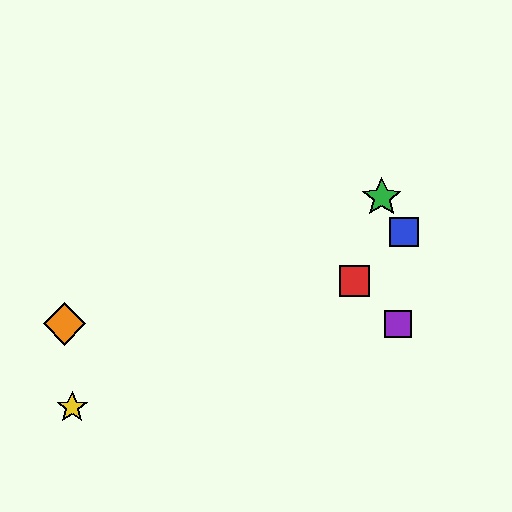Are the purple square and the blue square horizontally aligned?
No, the purple square is at y≈324 and the blue square is at y≈232.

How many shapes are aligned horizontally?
2 shapes (the purple square, the orange diamond) are aligned horizontally.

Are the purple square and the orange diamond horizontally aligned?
Yes, both are at y≈324.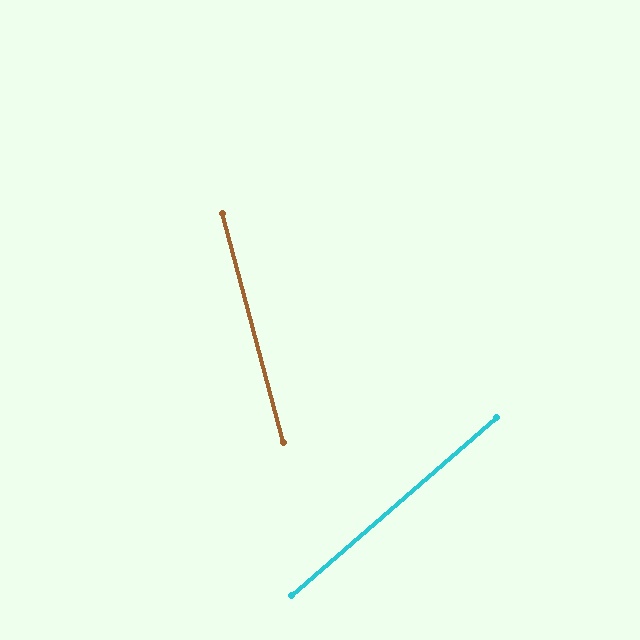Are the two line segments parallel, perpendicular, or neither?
Neither parallel nor perpendicular — they differ by about 64°.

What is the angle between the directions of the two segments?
Approximately 64 degrees.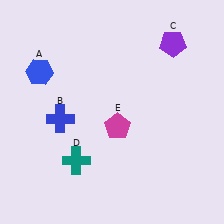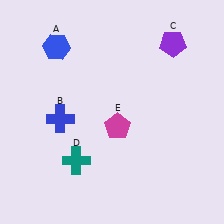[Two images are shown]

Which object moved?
The blue hexagon (A) moved up.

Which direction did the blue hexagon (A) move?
The blue hexagon (A) moved up.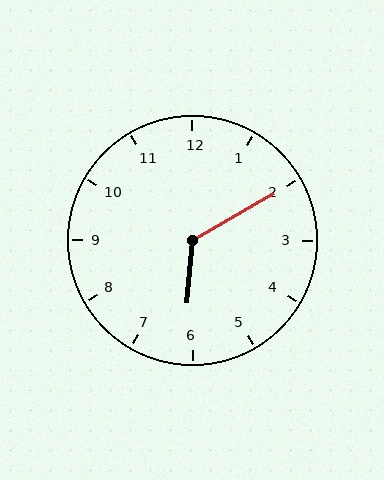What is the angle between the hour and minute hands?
Approximately 125 degrees.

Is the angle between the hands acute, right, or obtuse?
It is obtuse.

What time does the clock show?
6:10.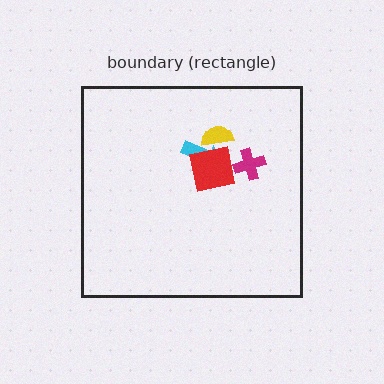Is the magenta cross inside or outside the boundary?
Inside.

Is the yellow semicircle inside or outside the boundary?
Inside.